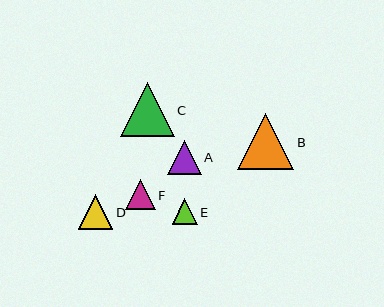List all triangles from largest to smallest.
From largest to smallest: B, C, D, A, F, E.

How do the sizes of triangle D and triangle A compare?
Triangle D and triangle A are approximately the same size.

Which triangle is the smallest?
Triangle E is the smallest with a size of approximately 25 pixels.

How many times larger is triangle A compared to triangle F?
Triangle A is approximately 1.1 times the size of triangle F.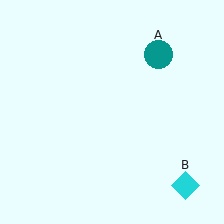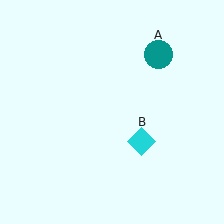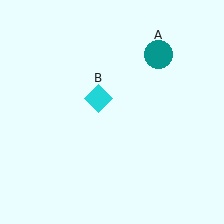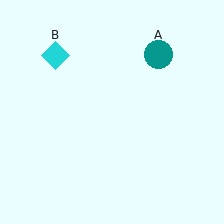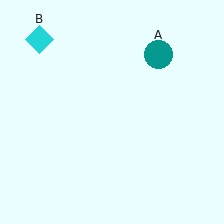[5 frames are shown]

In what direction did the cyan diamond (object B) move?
The cyan diamond (object B) moved up and to the left.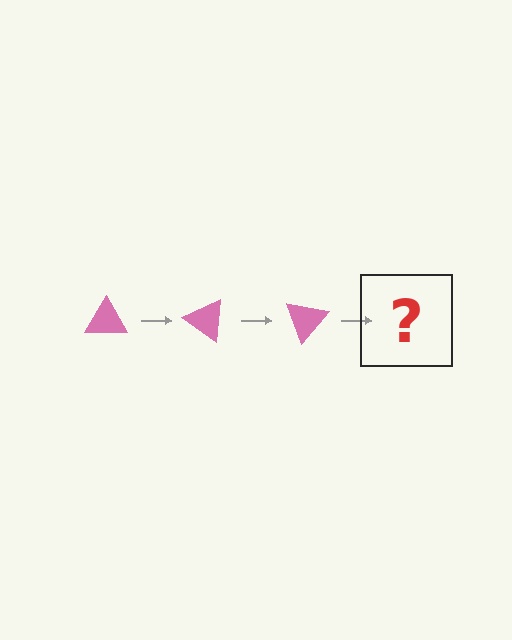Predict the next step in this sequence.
The next step is a pink triangle rotated 105 degrees.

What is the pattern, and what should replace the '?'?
The pattern is that the triangle rotates 35 degrees each step. The '?' should be a pink triangle rotated 105 degrees.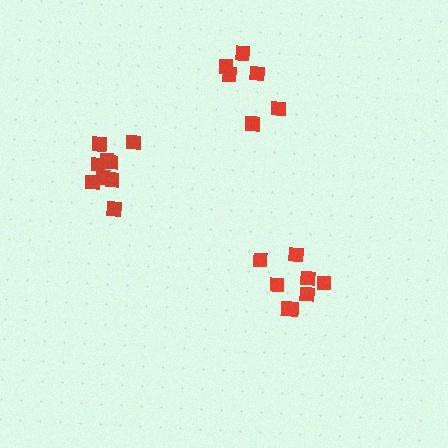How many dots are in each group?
Group 1: 9 dots, Group 2: 8 dots, Group 3: 6 dots (23 total).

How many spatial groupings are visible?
There are 3 spatial groupings.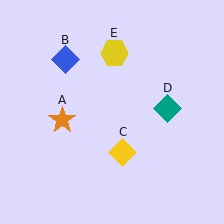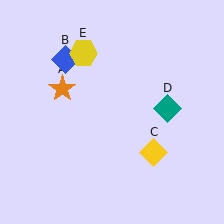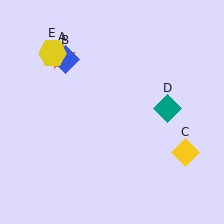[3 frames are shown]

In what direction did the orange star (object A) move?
The orange star (object A) moved up.